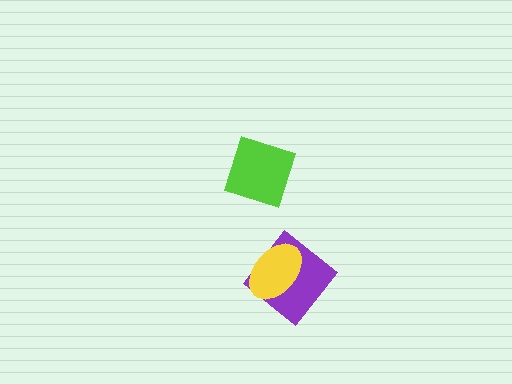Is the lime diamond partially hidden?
No, no other shape covers it.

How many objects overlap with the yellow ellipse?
1 object overlaps with the yellow ellipse.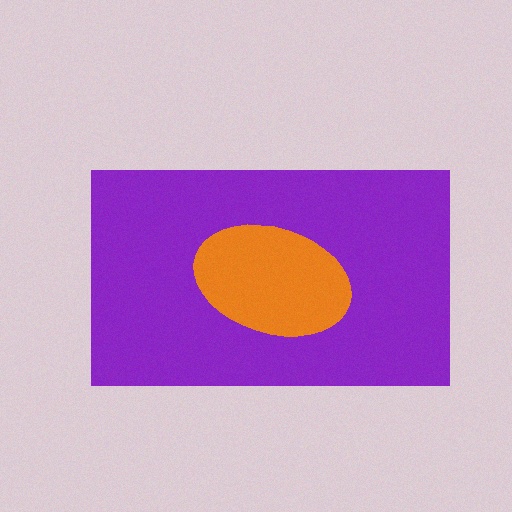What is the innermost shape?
The orange ellipse.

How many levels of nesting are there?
2.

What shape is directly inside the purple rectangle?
The orange ellipse.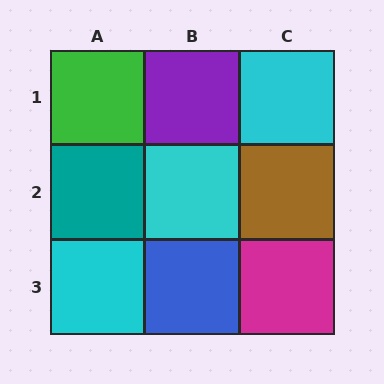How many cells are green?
1 cell is green.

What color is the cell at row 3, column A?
Cyan.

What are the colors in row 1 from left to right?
Green, purple, cyan.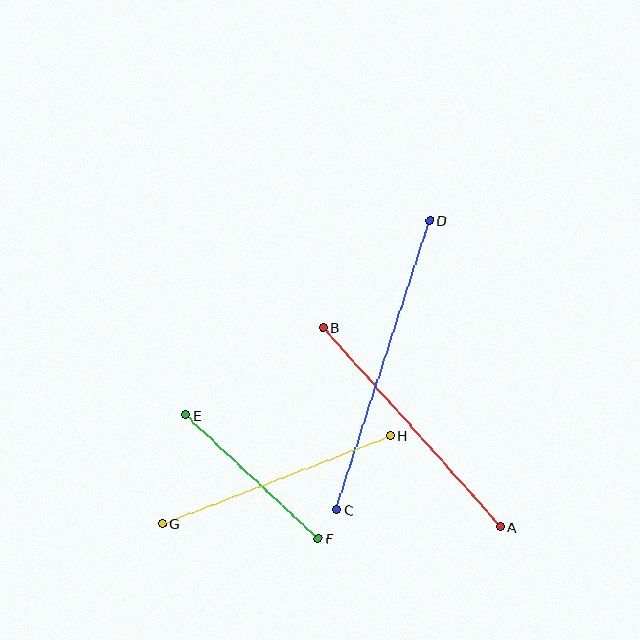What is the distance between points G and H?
The distance is approximately 245 pixels.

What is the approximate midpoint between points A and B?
The midpoint is at approximately (412, 427) pixels.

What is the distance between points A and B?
The distance is approximately 267 pixels.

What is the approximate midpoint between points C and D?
The midpoint is at approximately (383, 365) pixels.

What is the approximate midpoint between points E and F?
The midpoint is at approximately (252, 477) pixels.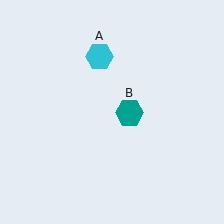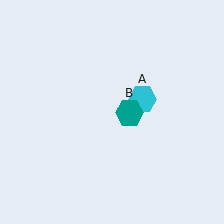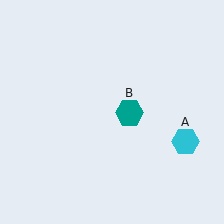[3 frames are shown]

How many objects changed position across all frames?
1 object changed position: cyan hexagon (object A).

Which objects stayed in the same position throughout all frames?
Teal hexagon (object B) remained stationary.